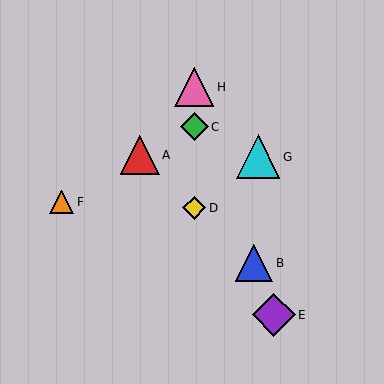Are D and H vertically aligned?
Yes, both are at x≈194.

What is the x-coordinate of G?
Object G is at x≈258.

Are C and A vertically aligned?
No, C is at x≈194 and A is at x≈140.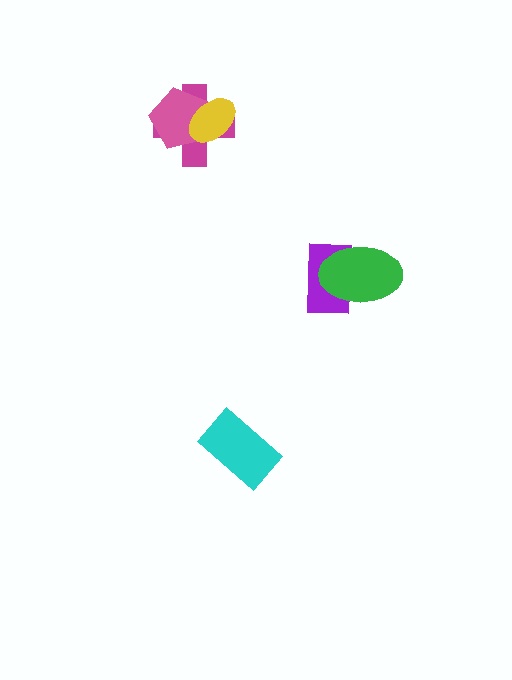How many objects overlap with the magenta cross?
2 objects overlap with the magenta cross.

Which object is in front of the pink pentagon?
The yellow ellipse is in front of the pink pentagon.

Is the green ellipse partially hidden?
No, no other shape covers it.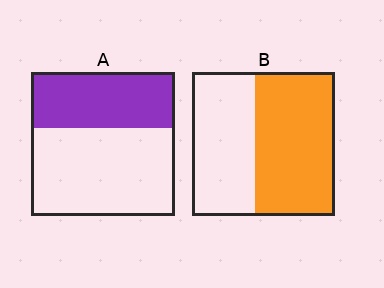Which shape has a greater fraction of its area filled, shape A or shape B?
Shape B.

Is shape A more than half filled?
No.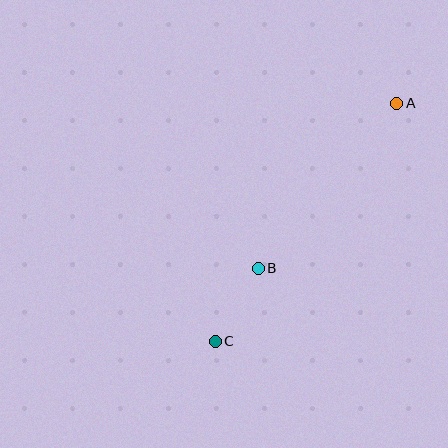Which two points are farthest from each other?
Points A and C are farthest from each other.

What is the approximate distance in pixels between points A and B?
The distance between A and B is approximately 215 pixels.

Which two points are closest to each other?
Points B and C are closest to each other.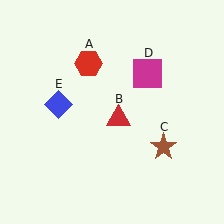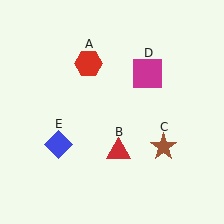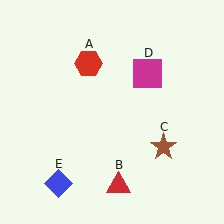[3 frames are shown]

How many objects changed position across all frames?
2 objects changed position: red triangle (object B), blue diamond (object E).